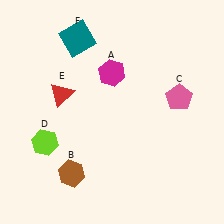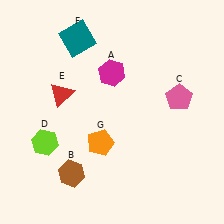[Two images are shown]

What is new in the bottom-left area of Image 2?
An orange pentagon (G) was added in the bottom-left area of Image 2.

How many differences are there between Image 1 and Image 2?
There is 1 difference between the two images.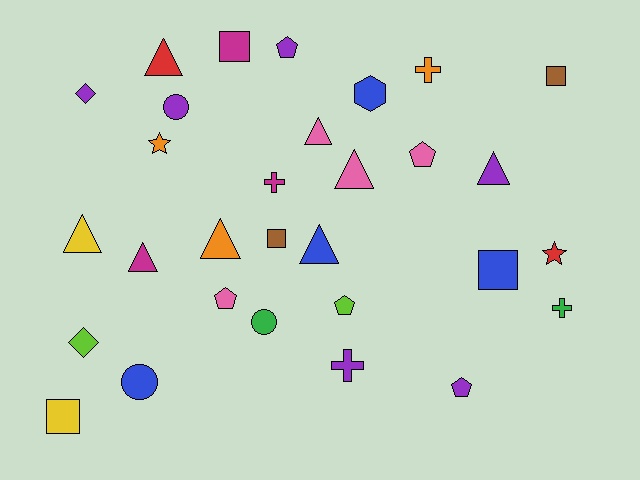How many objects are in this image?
There are 30 objects.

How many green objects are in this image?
There are 2 green objects.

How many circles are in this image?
There are 3 circles.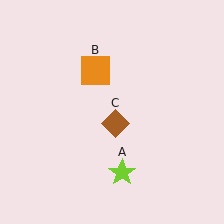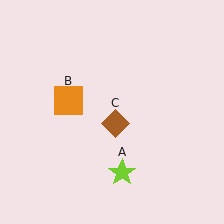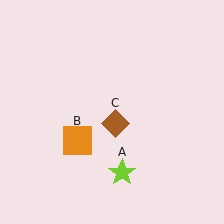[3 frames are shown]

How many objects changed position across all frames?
1 object changed position: orange square (object B).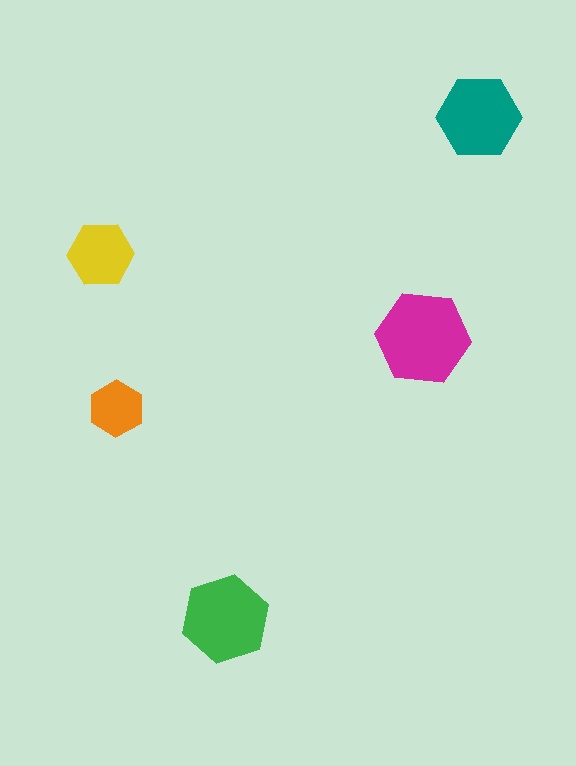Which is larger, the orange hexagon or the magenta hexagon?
The magenta one.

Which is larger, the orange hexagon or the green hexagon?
The green one.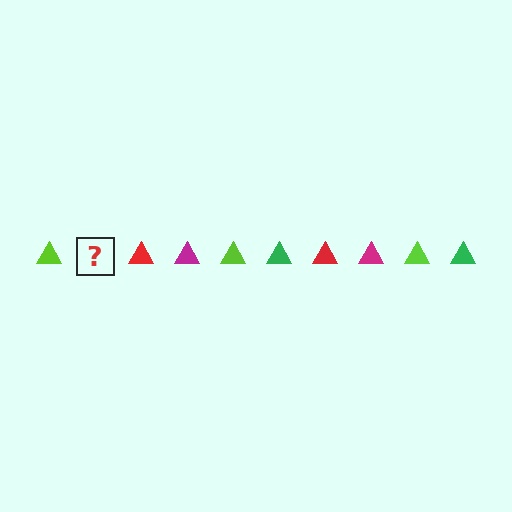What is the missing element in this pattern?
The missing element is a green triangle.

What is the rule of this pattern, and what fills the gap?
The rule is that the pattern cycles through lime, green, red, magenta triangles. The gap should be filled with a green triangle.